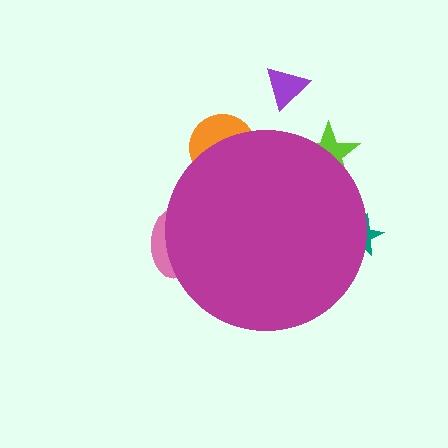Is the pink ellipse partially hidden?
Yes, the pink ellipse is partially hidden behind the magenta circle.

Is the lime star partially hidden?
Yes, the lime star is partially hidden behind the magenta circle.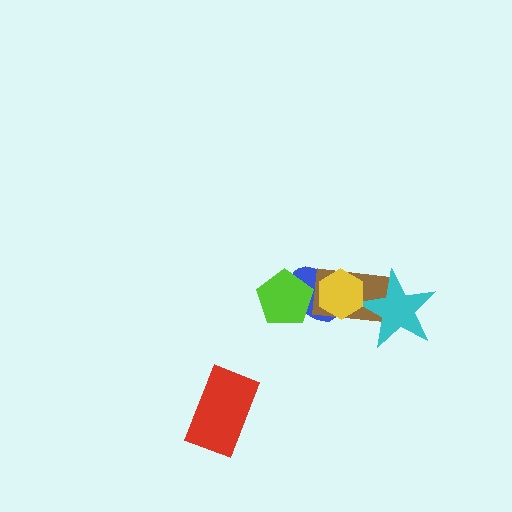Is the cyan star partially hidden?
Yes, it is partially covered by another shape.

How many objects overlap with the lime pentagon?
1 object overlaps with the lime pentagon.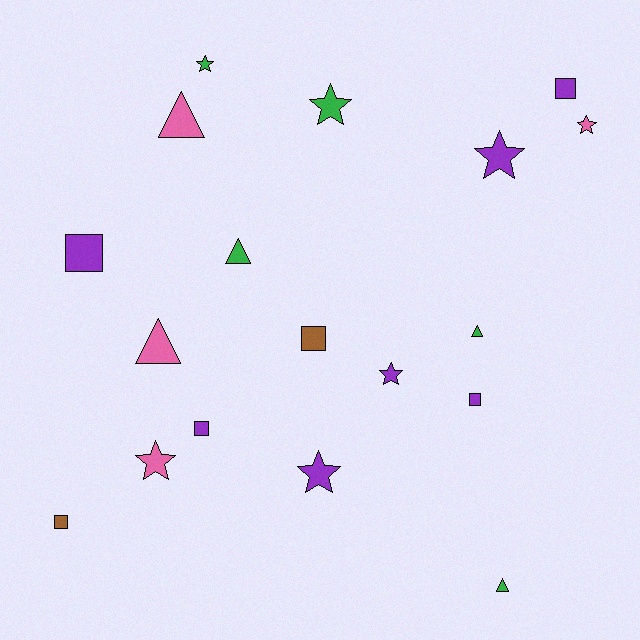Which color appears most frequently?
Purple, with 7 objects.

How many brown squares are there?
There are 2 brown squares.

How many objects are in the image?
There are 18 objects.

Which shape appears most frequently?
Star, with 7 objects.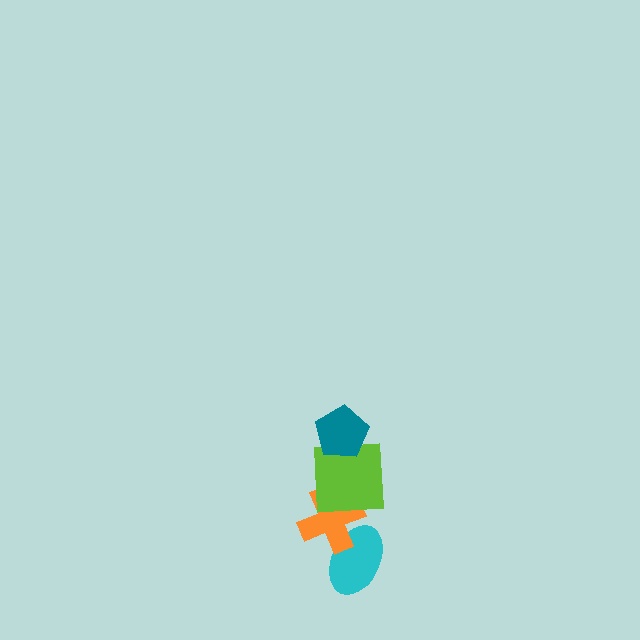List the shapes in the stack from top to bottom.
From top to bottom: the teal pentagon, the lime square, the orange cross, the cyan ellipse.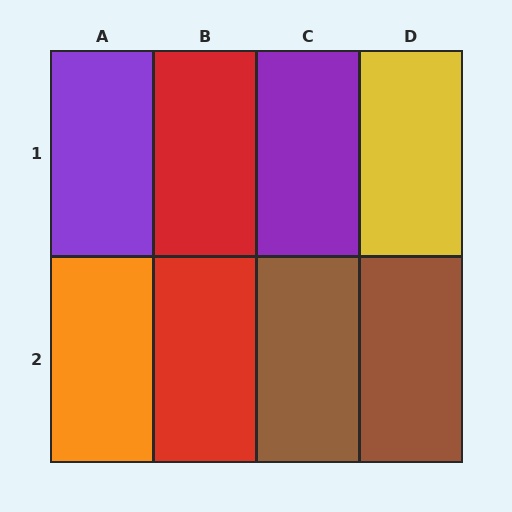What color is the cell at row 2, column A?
Orange.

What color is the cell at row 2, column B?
Red.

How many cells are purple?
2 cells are purple.